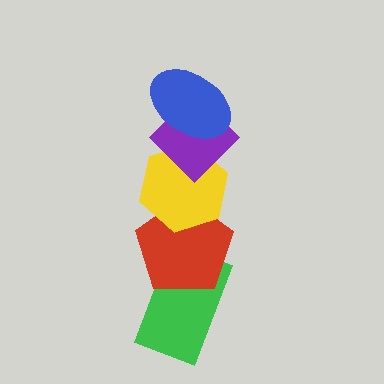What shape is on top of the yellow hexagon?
The purple diamond is on top of the yellow hexagon.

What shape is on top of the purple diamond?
The blue ellipse is on top of the purple diamond.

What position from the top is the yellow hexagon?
The yellow hexagon is 3rd from the top.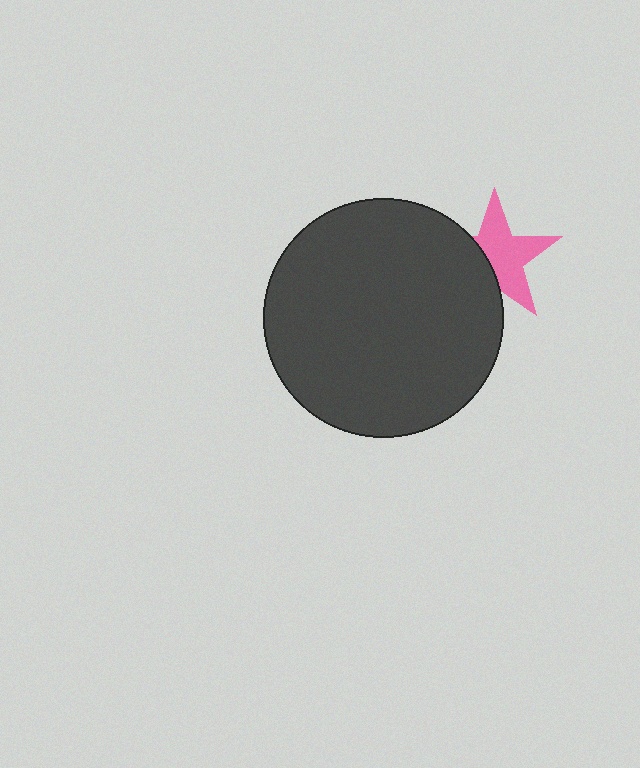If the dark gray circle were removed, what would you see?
You would see the complete pink star.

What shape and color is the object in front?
The object in front is a dark gray circle.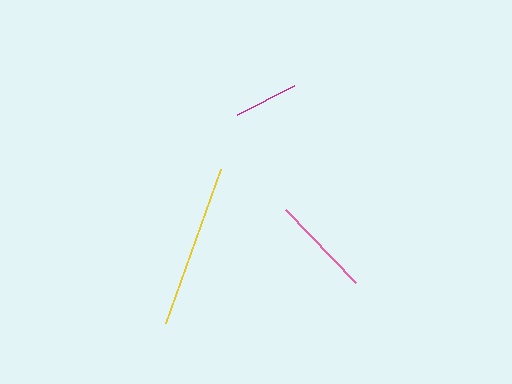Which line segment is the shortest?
The magenta line is the shortest at approximately 63 pixels.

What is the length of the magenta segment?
The magenta segment is approximately 63 pixels long.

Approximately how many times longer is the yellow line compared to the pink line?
The yellow line is approximately 1.6 times the length of the pink line.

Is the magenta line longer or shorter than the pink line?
The pink line is longer than the magenta line.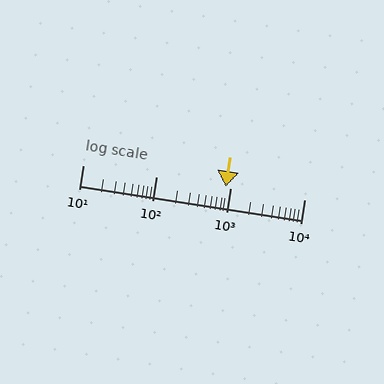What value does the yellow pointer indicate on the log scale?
The pointer indicates approximately 850.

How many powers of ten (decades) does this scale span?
The scale spans 3 decades, from 10 to 10000.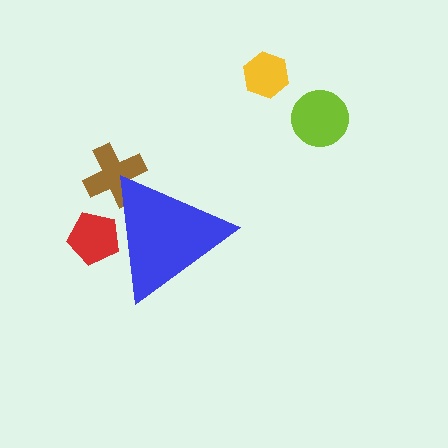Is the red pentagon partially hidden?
Yes, the red pentagon is partially hidden behind the blue triangle.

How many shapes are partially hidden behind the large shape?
2 shapes are partially hidden.